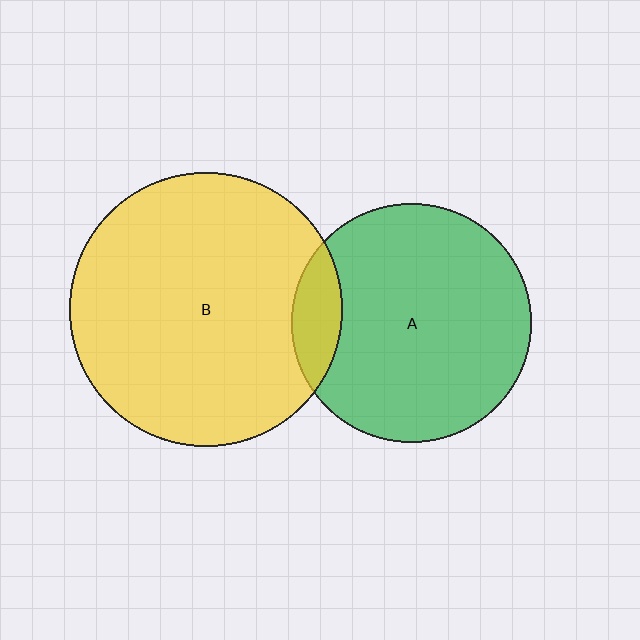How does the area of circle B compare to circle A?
Approximately 1.3 times.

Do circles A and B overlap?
Yes.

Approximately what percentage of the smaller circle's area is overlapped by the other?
Approximately 10%.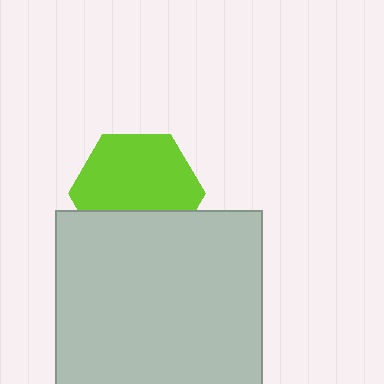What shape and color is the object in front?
The object in front is a light gray square.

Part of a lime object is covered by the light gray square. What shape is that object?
It is a hexagon.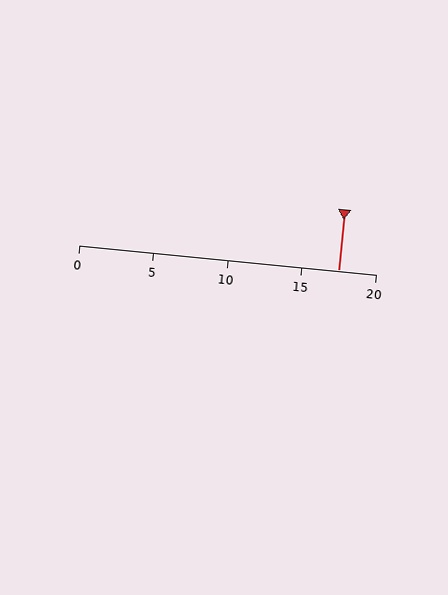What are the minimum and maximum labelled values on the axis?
The axis runs from 0 to 20.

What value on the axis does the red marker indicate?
The marker indicates approximately 17.5.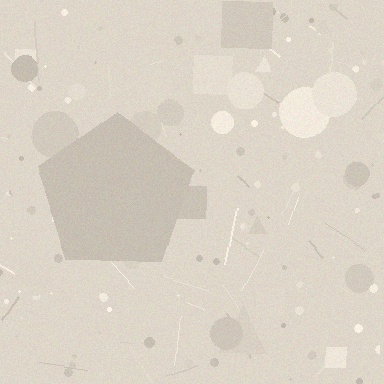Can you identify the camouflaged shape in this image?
The camouflaged shape is a pentagon.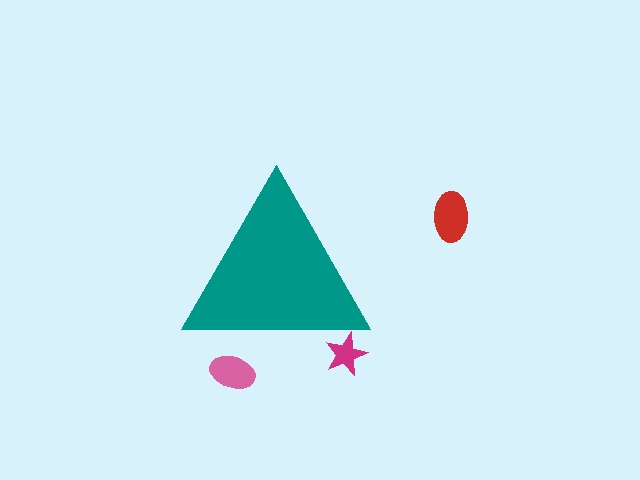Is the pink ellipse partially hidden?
Yes, the pink ellipse is partially hidden behind the teal triangle.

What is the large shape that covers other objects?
A teal triangle.